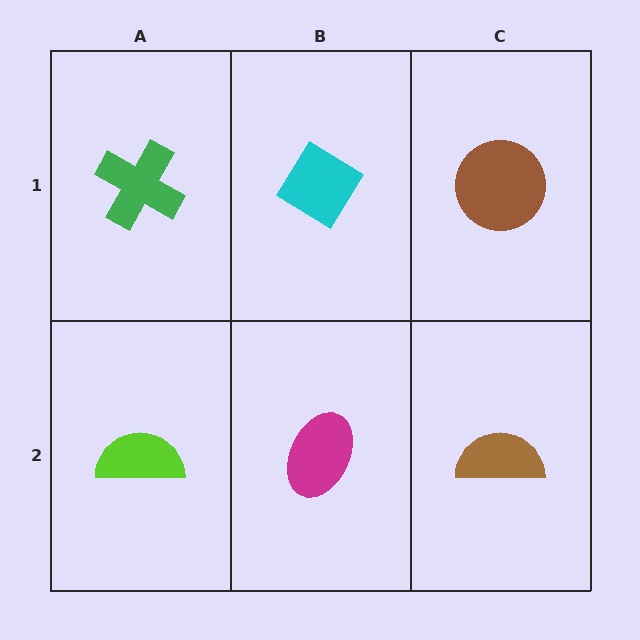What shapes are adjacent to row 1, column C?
A brown semicircle (row 2, column C), a cyan diamond (row 1, column B).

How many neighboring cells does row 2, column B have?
3.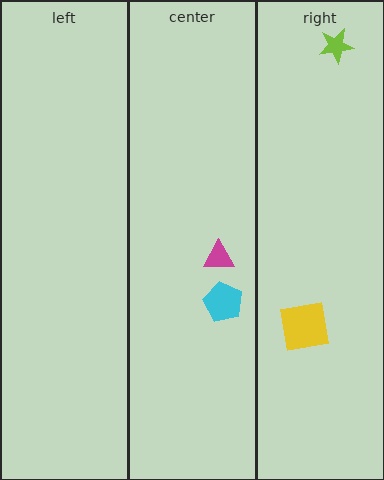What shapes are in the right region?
The yellow square, the lime star.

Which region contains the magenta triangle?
The center region.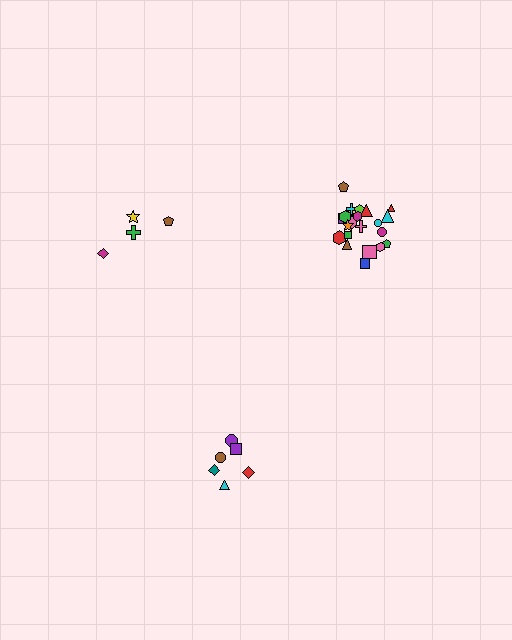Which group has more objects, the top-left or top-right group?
The top-right group.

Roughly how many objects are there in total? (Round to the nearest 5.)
Roughly 30 objects in total.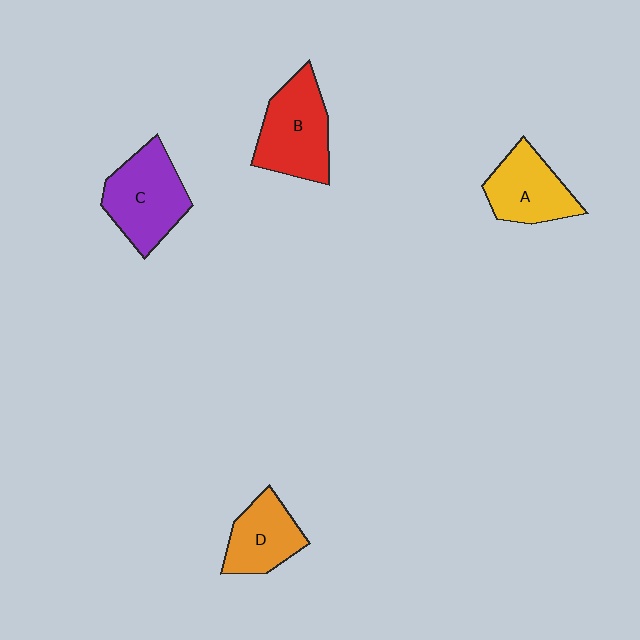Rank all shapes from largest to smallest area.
From largest to smallest: C (purple), B (red), A (yellow), D (orange).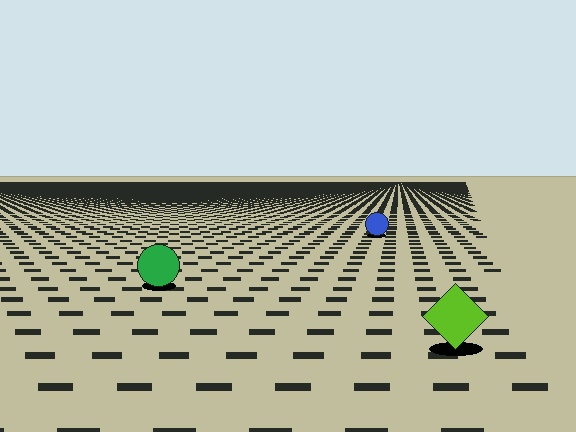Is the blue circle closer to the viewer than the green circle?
No. The green circle is closer — you can tell from the texture gradient: the ground texture is coarser near it.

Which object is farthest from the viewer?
The blue circle is farthest from the viewer. It appears smaller and the ground texture around it is denser.